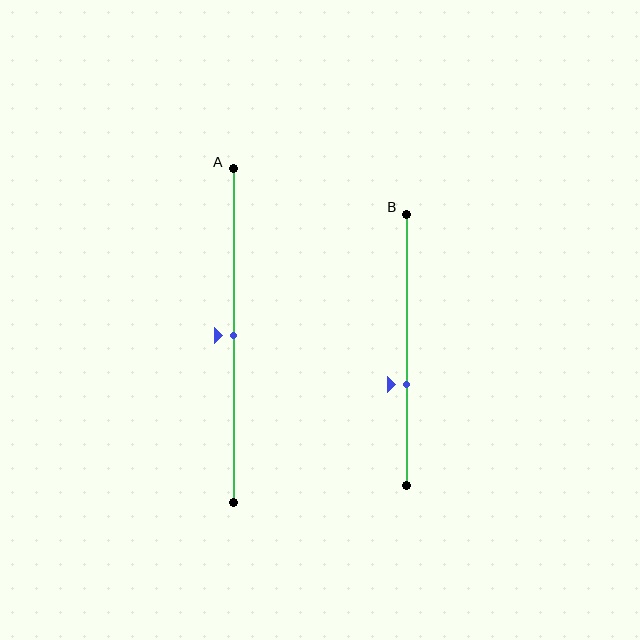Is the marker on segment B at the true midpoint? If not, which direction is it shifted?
No, the marker on segment B is shifted downward by about 13% of the segment length.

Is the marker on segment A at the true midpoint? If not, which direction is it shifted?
Yes, the marker on segment A is at the true midpoint.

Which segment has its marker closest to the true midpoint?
Segment A has its marker closest to the true midpoint.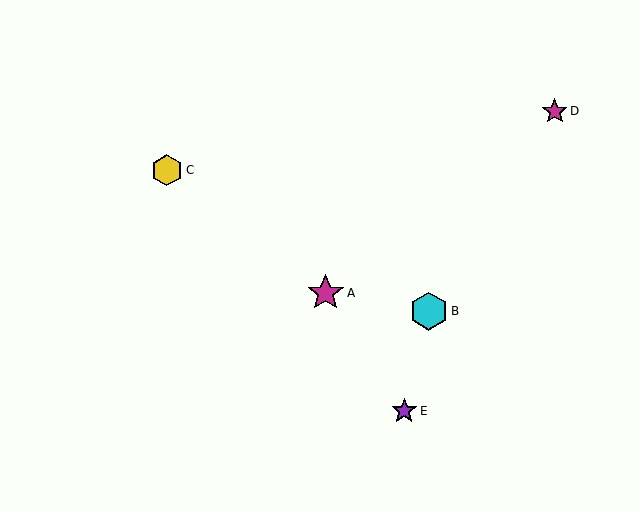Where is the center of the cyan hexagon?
The center of the cyan hexagon is at (429, 311).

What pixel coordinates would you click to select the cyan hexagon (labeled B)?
Click at (429, 311) to select the cyan hexagon B.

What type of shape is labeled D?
Shape D is a magenta star.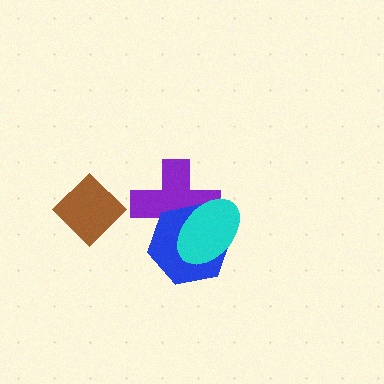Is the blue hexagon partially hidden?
Yes, it is partially covered by another shape.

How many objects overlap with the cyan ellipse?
2 objects overlap with the cyan ellipse.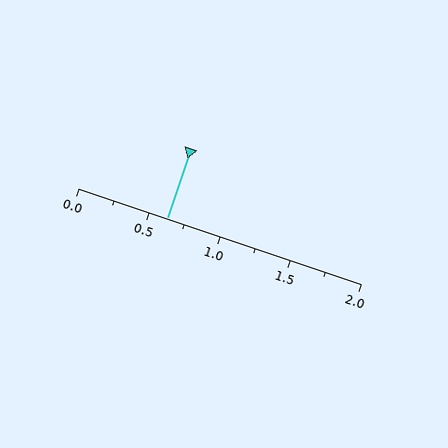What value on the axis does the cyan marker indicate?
The marker indicates approximately 0.62.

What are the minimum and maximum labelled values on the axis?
The axis runs from 0.0 to 2.0.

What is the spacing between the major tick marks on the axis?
The major ticks are spaced 0.5 apart.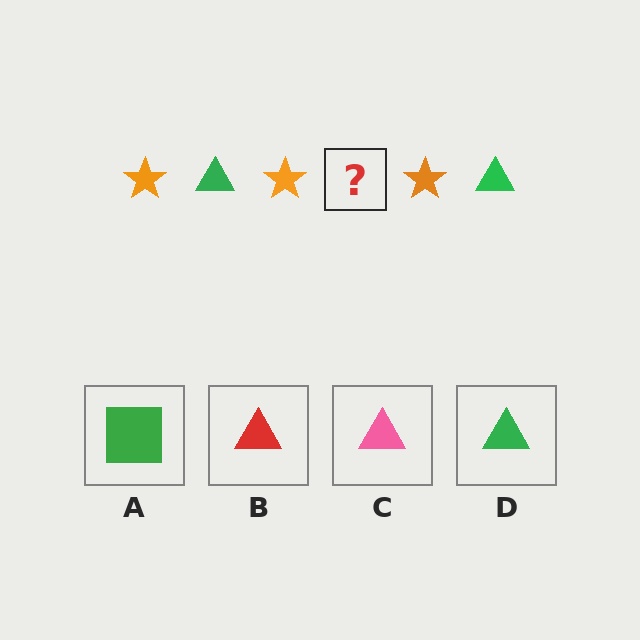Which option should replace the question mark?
Option D.